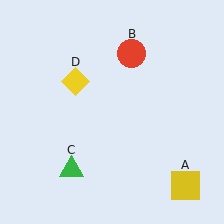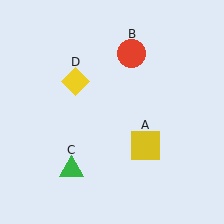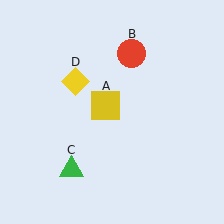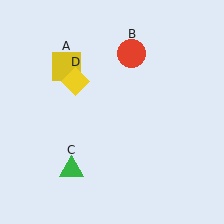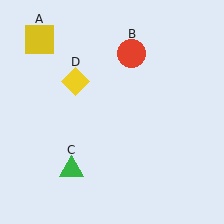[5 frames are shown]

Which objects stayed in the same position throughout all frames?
Red circle (object B) and green triangle (object C) and yellow diamond (object D) remained stationary.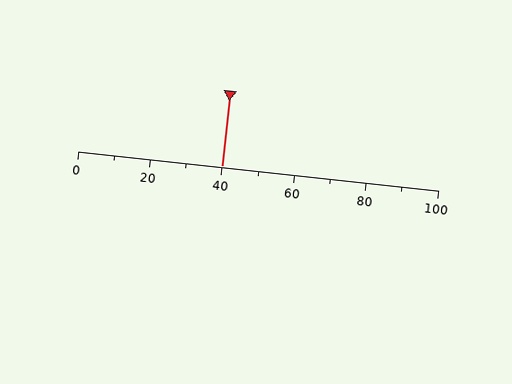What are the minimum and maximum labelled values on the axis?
The axis runs from 0 to 100.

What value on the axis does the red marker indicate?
The marker indicates approximately 40.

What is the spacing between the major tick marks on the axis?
The major ticks are spaced 20 apart.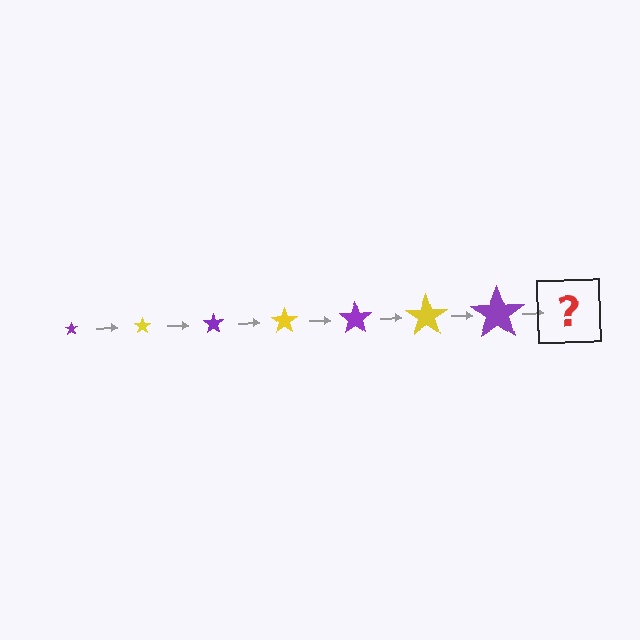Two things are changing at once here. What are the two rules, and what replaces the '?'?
The two rules are that the star grows larger each step and the color cycles through purple and yellow. The '?' should be a yellow star, larger than the previous one.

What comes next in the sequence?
The next element should be a yellow star, larger than the previous one.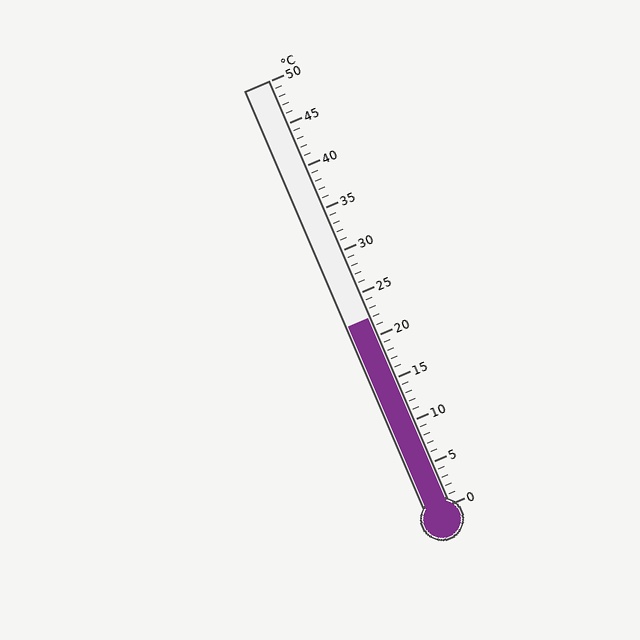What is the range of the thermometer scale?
The thermometer scale ranges from 0°C to 50°C.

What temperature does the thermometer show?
The thermometer shows approximately 22°C.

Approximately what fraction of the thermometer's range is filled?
The thermometer is filled to approximately 45% of its range.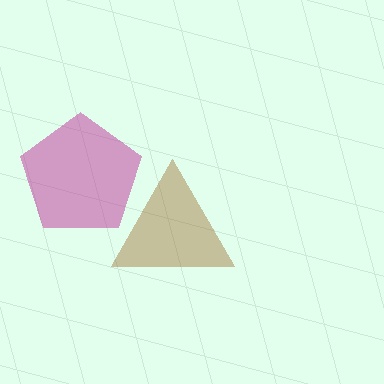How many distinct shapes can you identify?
There are 2 distinct shapes: a magenta pentagon, a brown triangle.